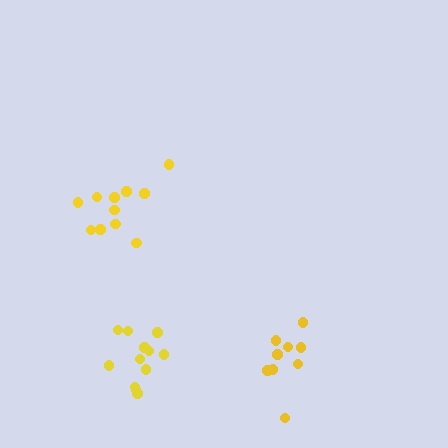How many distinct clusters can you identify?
There are 3 distinct clusters.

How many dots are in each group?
Group 1: 11 dots, Group 2: 10 dots, Group 3: 12 dots (33 total).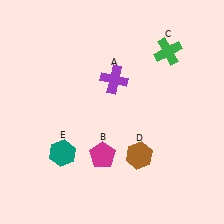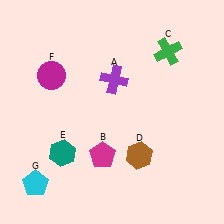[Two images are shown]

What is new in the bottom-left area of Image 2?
A cyan pentagon (G) was added in the bottom-left area of Image 2.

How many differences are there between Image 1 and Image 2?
There are 2 differences between the two images.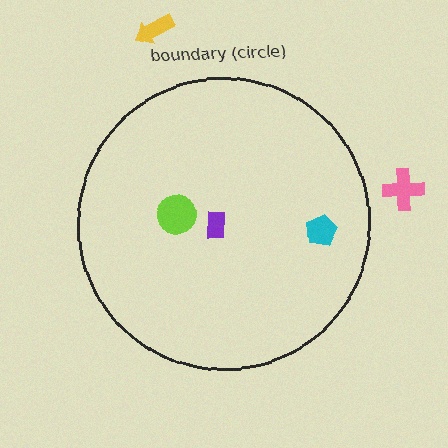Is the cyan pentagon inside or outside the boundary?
Inside.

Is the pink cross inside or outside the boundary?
Outside.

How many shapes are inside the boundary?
3 inside, 2 outside.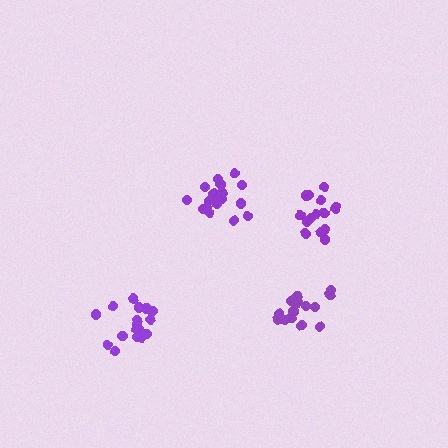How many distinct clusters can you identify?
There are 4 distinct clusters.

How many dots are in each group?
Group 1: 17 dots, Group 2: 18 dots, Group 3: 15 dots, Group 4: 20 dots (70 total).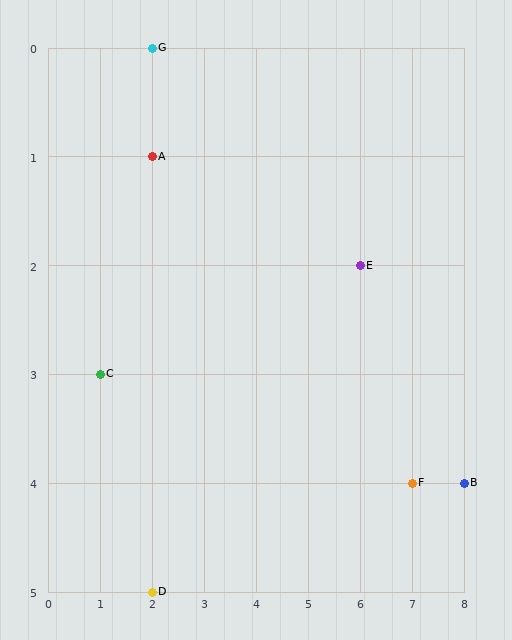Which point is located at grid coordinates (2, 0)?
Point G is at (2, 0).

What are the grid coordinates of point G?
Point G is at grid coordinates (2, 0).